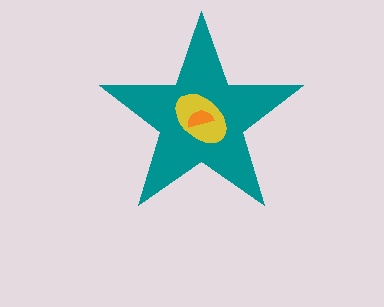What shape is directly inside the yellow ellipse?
The orange semicircle.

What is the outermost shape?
The teal star.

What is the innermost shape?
The orange semicircle.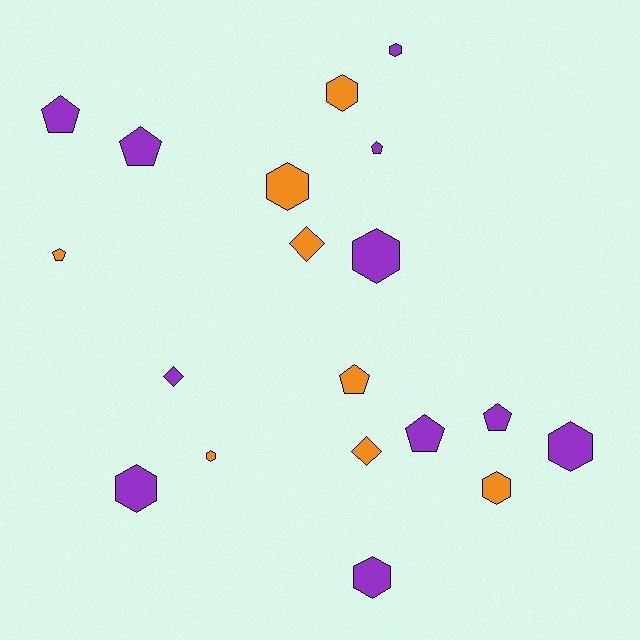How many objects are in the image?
There are 19 objects.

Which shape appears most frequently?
Hexagon, with 9 objects.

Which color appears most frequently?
Purple, with 11 objects.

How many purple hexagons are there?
There are 5 purple hexagons.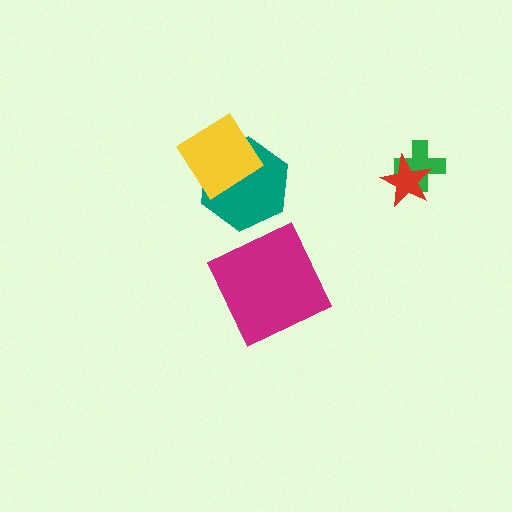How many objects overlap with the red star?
1 object overlaps with the red star.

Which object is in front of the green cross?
The red star is in front of the green cross.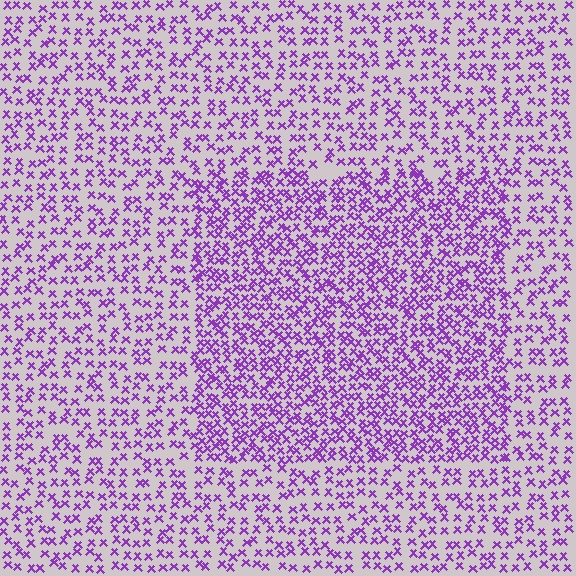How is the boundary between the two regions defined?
The boundary is defined by a change in element density (approximately 1.8x ratio). All elements are the same color, size, and shape.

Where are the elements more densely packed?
The elements are more densely packed inside the rectangle boundary.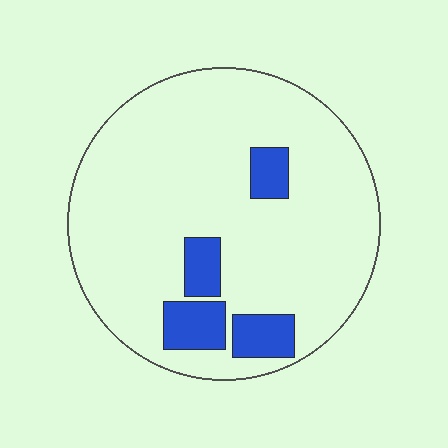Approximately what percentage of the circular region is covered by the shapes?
Approximately 15%.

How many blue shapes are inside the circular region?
4.